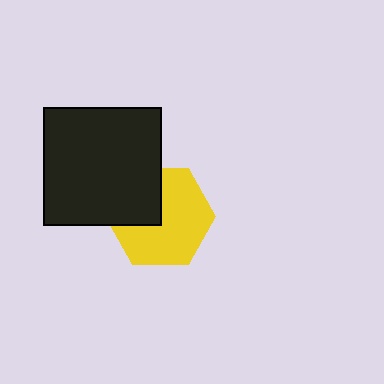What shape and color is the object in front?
The object in front is a black square.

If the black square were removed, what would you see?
You would see the complete yellow hexagon.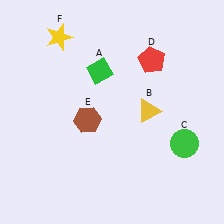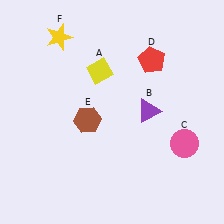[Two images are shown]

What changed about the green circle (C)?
In Image 1, C is green. In Image 2, it changed to pink.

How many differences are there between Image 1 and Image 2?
There are 3 differences between the two images.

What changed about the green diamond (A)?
In Image 1, A is green. In Image 2, it changed to yellow.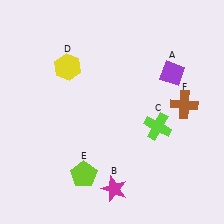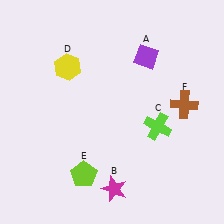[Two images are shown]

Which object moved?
The purple diamond (A) moved left.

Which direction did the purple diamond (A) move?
The purple diamond (A) moved left.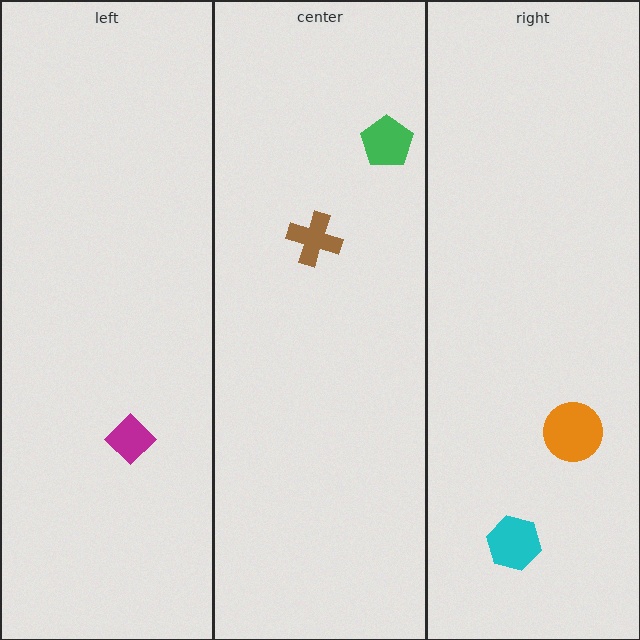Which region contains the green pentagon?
The center region.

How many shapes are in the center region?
2.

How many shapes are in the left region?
1.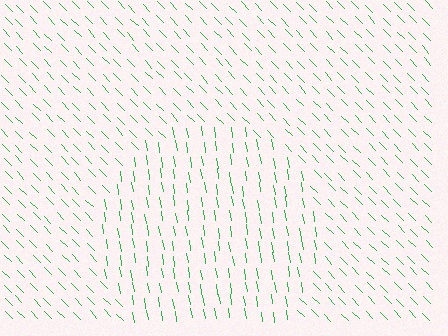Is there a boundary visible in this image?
Yes, there is a texture boundary formed by a change in line orientation.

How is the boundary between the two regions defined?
The boundary is defined purely by a change in line orientation (approximately 35 degrees difference). All lines are the same color and thickness.